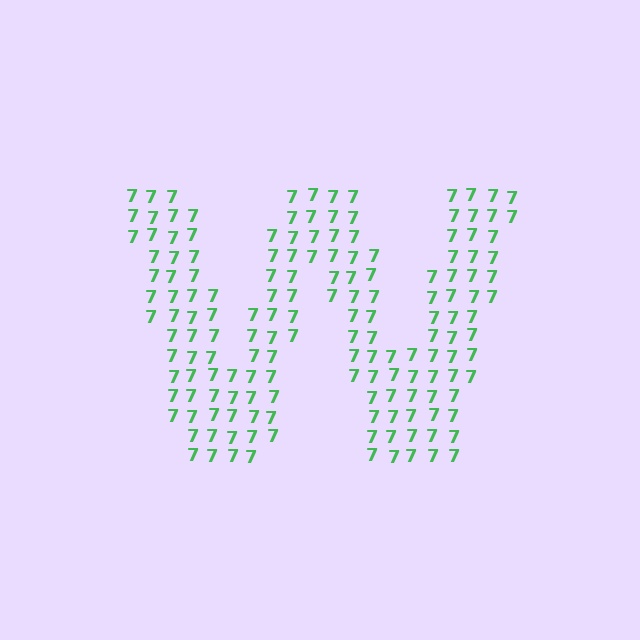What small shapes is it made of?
It is made of small digit 7's.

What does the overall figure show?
The overall figure shows the letter W.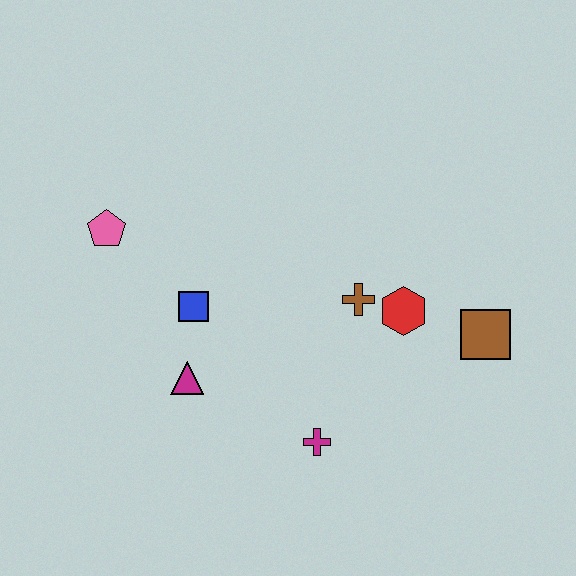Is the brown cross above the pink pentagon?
No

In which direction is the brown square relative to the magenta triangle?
The brown square is to the right of the magenta triangle.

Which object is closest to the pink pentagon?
The blue square is closest to the pink pentagon.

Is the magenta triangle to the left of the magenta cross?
Yes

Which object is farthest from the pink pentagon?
The brown square is farthest from the pink pentagon.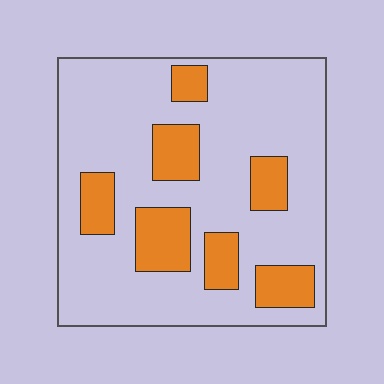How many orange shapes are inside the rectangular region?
7.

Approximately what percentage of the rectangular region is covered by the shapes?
Approximately 25%.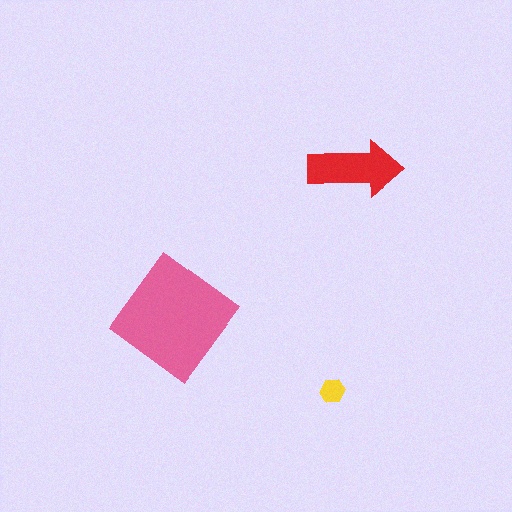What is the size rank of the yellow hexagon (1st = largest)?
3rd.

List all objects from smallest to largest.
The yellow hexagon, the red arrow, the pink diamond.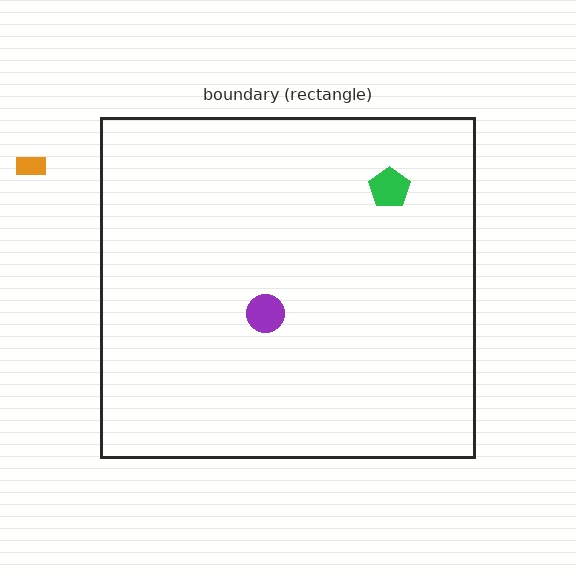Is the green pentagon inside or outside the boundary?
Inside.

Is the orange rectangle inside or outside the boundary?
Outside.